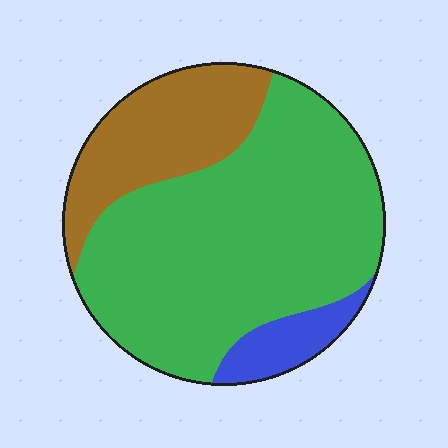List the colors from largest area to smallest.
From largest to smallest: green, brown, blue.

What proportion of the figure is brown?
Brown takes up between a sixth and a third of the figure.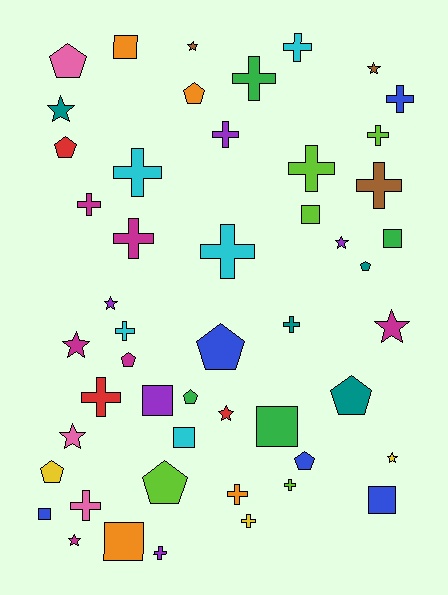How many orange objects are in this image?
There are 4 orange objects.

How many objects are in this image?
There are 50 objects.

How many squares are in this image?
There are 9 squares.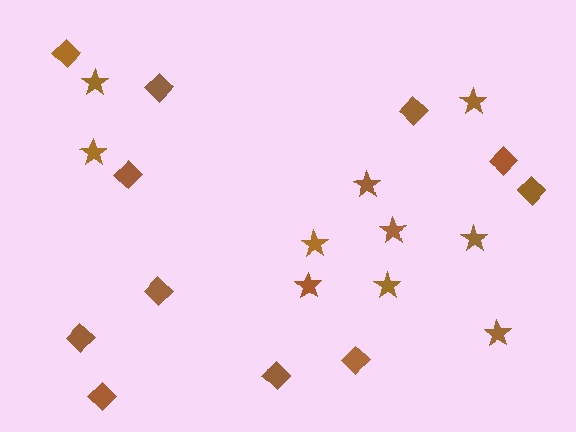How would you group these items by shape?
There are 2 groups: one group of diamonds (11) and one group of stars (10).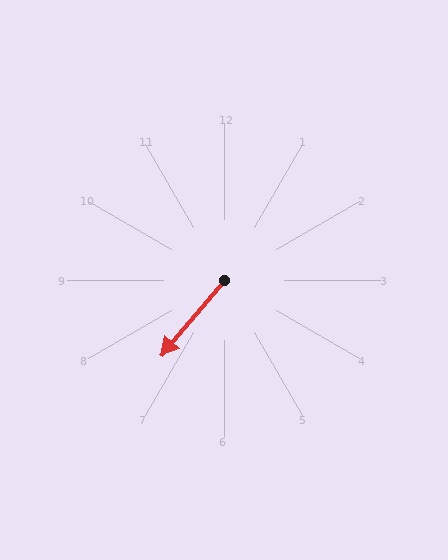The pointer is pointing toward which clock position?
Roughly 7 o'clock.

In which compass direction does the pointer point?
Southwest.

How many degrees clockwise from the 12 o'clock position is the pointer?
Approximately 220 degrees.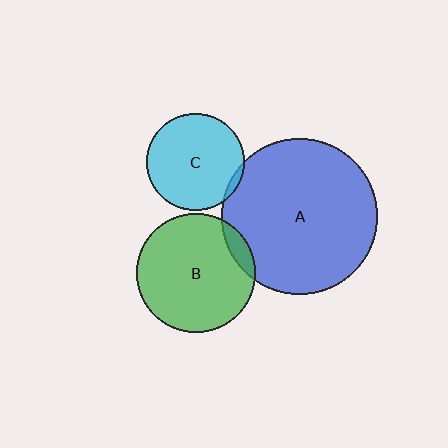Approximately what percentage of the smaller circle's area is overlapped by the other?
Approximately 10%.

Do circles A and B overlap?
Yes.